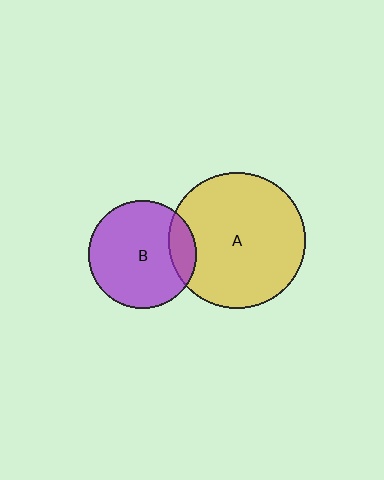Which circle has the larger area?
Circle A (yellow).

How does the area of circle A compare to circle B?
Approximately 1.6 times.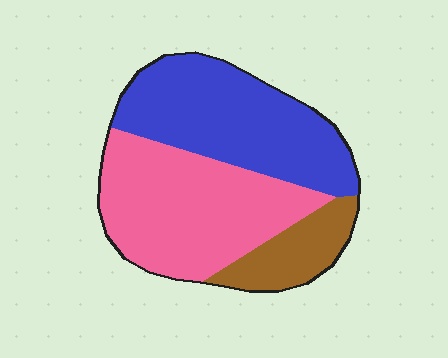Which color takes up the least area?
Brown, at roughly 15%.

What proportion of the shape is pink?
Pink takes up between a third and a half of the shape.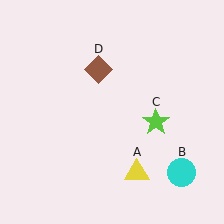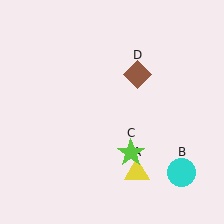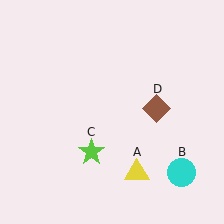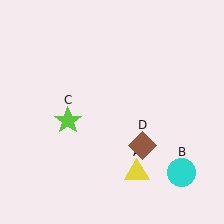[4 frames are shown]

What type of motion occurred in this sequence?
The lime star (object C), brown diamond (object D) rotated clockwise around the center of the scene.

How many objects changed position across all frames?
2 objects changed position: lime star (object C), brown diamond (object D).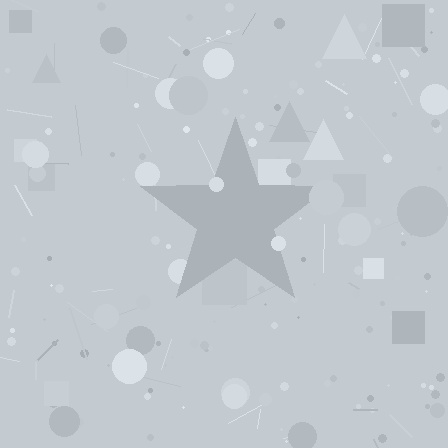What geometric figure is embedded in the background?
A star is embedded in the background.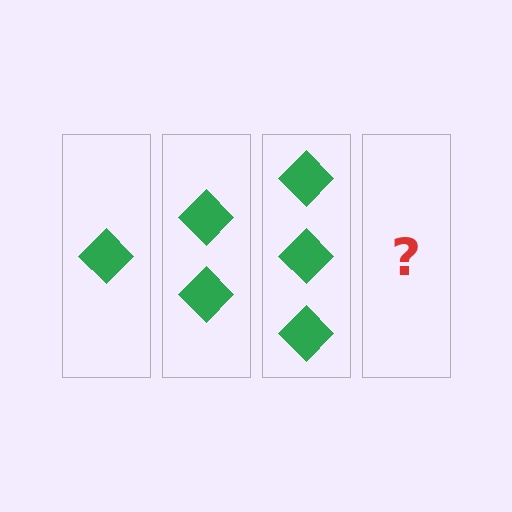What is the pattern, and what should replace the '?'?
The pattern is that each step adds one more diamond. The '?' should be 4 diamonds.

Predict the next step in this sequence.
The next step is 4 diamonds.